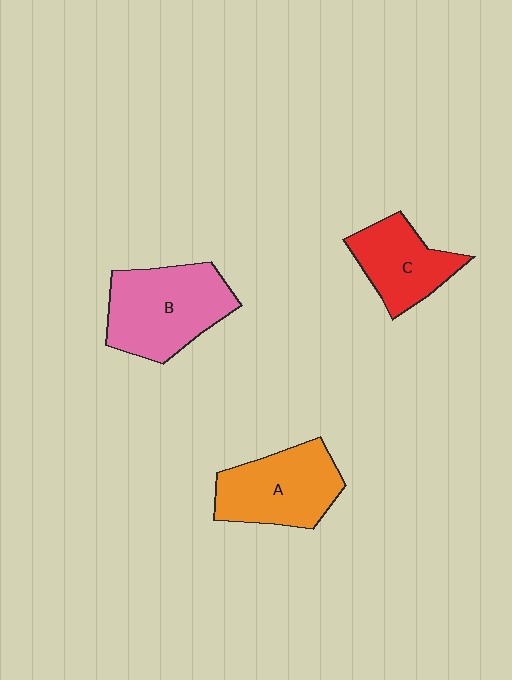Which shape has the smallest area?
Shape C (red).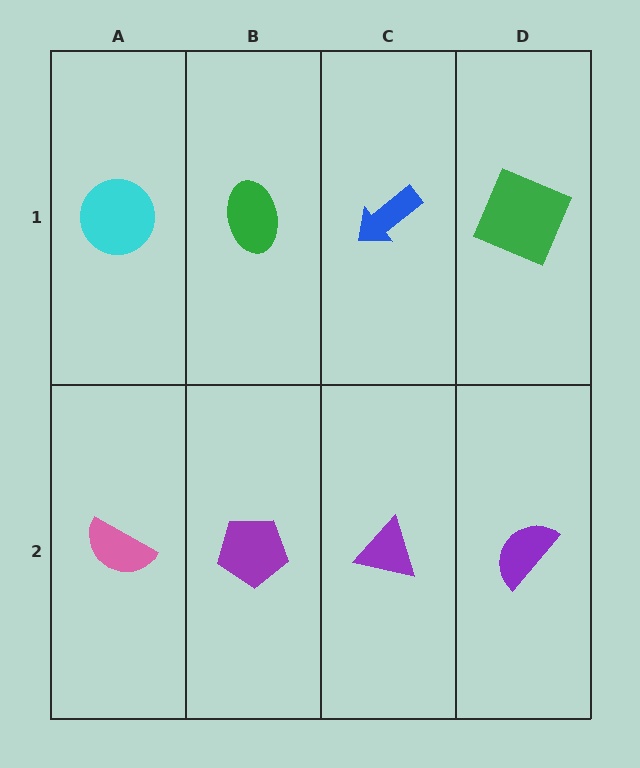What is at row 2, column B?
A purple pentagon.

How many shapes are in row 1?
4 shapes.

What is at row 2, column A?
A pink semicircle.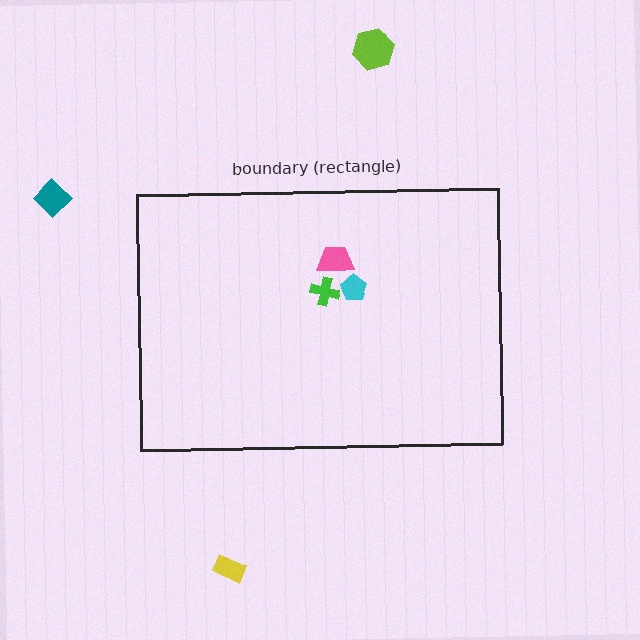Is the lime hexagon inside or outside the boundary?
Outside.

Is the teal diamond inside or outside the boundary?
Outside.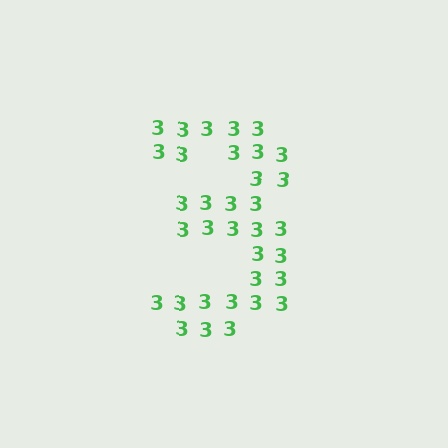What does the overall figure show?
The overall figure shows the digit 3.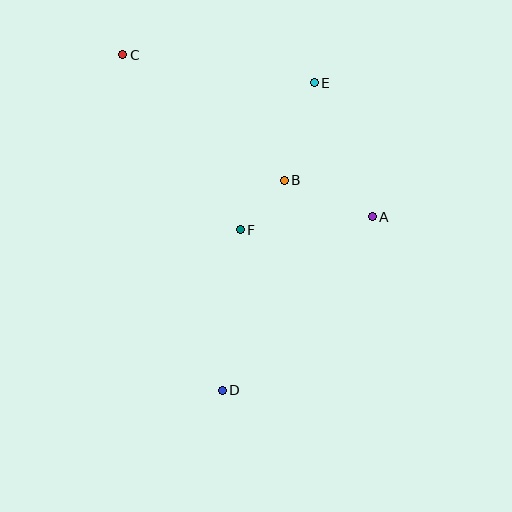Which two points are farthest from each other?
Points C and D are farthest from each other.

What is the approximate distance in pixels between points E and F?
The distance between E and F is approximately 164 pixels.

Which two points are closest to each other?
Points B and F are closest to each other.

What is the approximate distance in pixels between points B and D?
The distance between B and D is approximately 219 pixels.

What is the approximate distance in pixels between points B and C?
The distance between B and C is approximately 204 pixels.